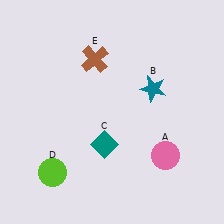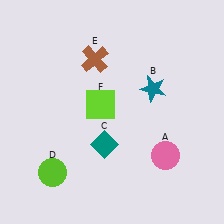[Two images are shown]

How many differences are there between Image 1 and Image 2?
There is 1 difference between the two images.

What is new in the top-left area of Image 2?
A lime square (F) was added in the top-left area of Image 2.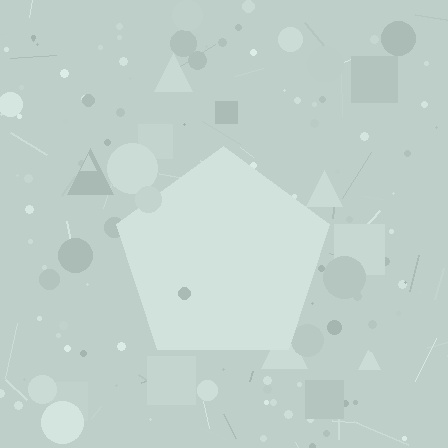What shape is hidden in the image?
A pentagon is hidden in the image.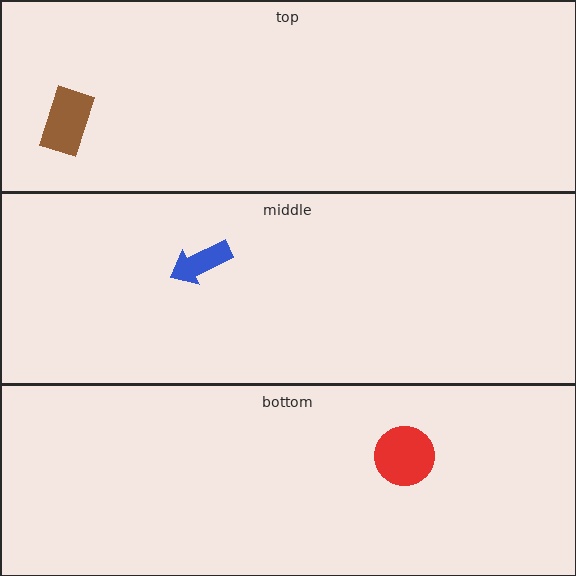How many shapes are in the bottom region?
1.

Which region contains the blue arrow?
The middle region.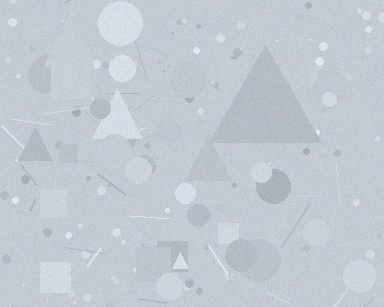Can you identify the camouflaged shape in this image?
The camouflaged shape is a triangle.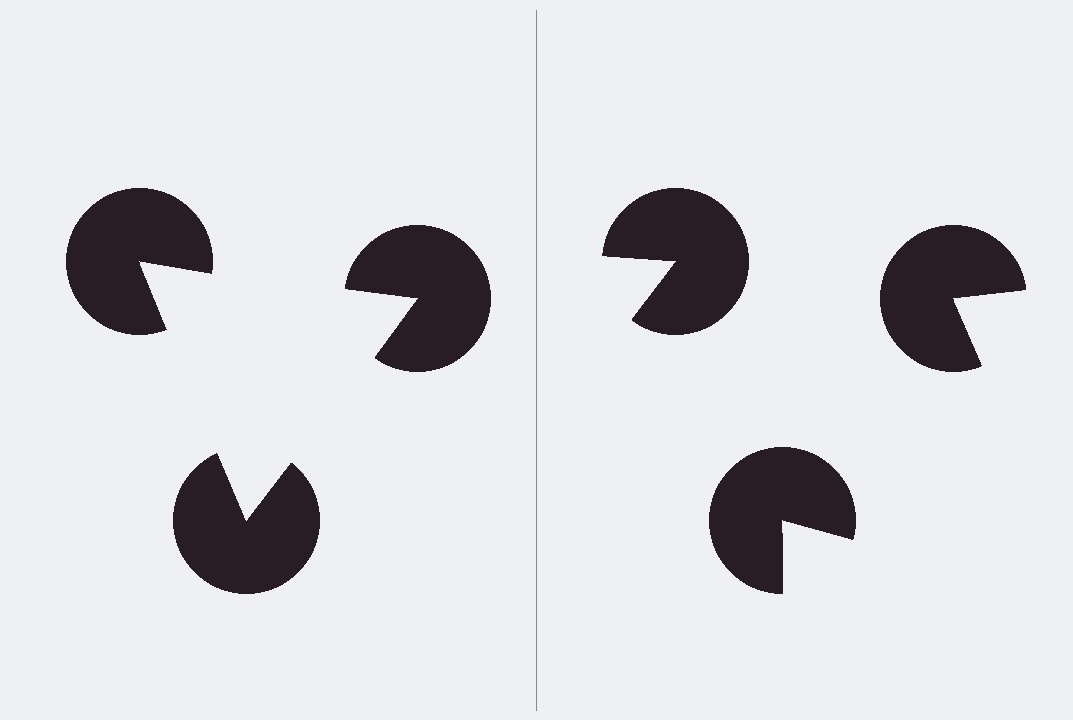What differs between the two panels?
The pac-man discs are positioned identically on both sides; only the wedge orientations differ. On the left they align to a triangle; on the right they are misaligned.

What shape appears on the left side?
An illusory triangle.